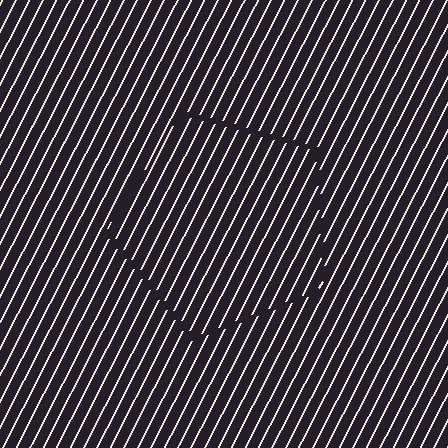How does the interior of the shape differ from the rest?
The interior of the shape contains the same grating, shifted by half a period — the contour is defined by the phase discontinuity where line-ends from the inner and outer gratings abut.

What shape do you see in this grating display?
An illusory pentagon. The interior of the shape contains the same grating, shifted by half a period — the contour is defined by the phase discontinuity where line-ends from the inner and outer gratings abut.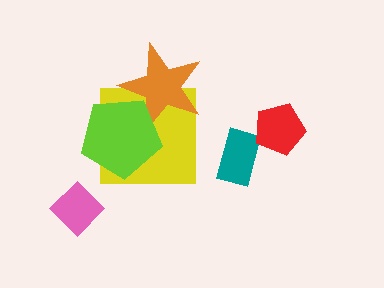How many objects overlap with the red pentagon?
0 objects overlap with the red pentagon.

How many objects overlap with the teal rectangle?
0 objects overlap with the teal rectangle.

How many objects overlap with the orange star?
2 objects overlap with the orange star.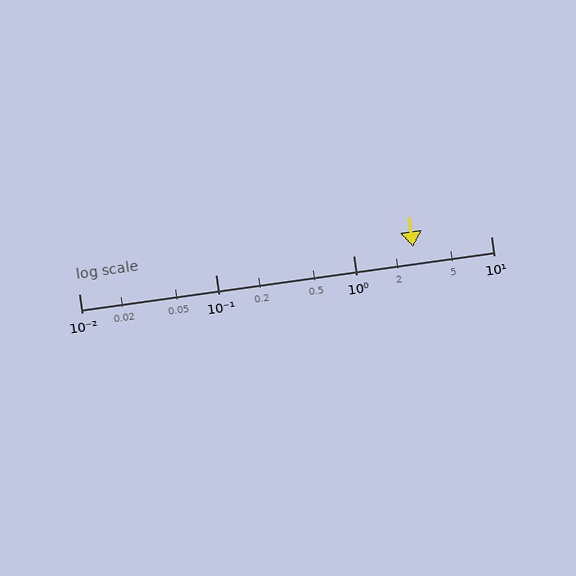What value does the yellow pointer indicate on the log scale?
The pointer indicates approximately 2.7.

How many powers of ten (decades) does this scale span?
The scale spans 3 decades, from 0.01 to 10.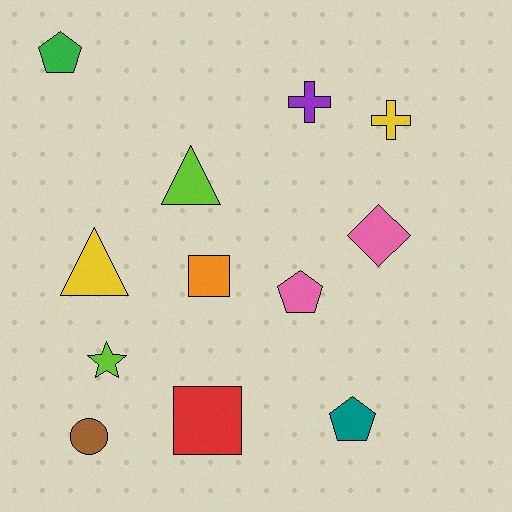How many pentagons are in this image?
There are 3 pentagons.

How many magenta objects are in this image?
There are no magenta objects.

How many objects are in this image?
There are 12 objects.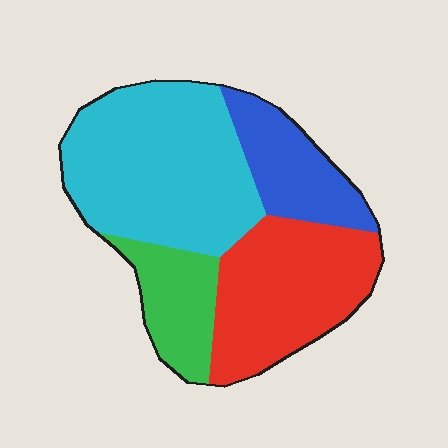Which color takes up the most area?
Cyan, at roughly 40%.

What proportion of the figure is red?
Red covers 29% of the figure.